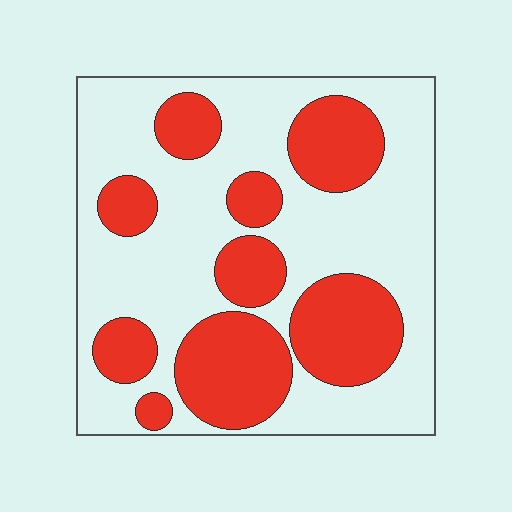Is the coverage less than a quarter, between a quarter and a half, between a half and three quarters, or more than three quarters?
Between a quarter and a half.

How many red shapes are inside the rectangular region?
9.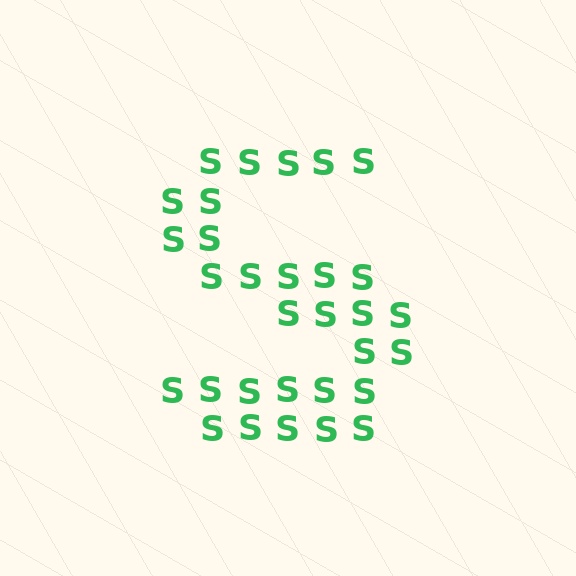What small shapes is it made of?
It is made of small letter S's.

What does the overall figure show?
The overall figure shows the letter S.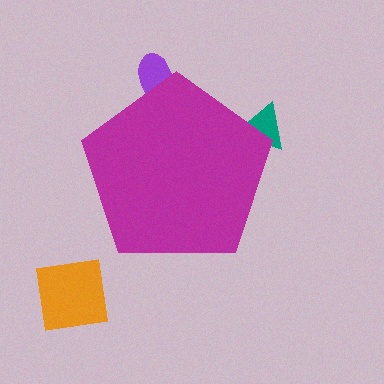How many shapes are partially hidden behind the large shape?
2 shapes are partially hidden.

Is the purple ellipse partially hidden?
Yes, the purple ellipse is partially hidden behind the magenta pentagon.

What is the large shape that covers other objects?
A magenta pentagon.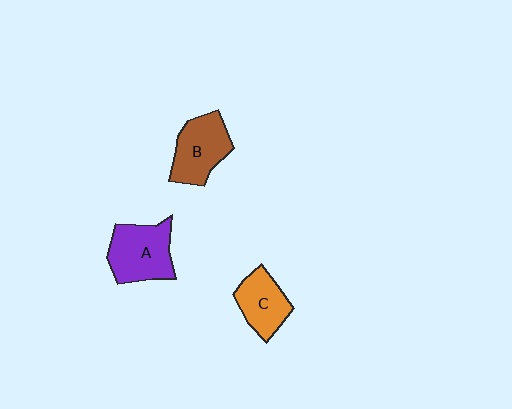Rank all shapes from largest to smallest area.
From largest to smallest: A (purple), B (brown), C (orange).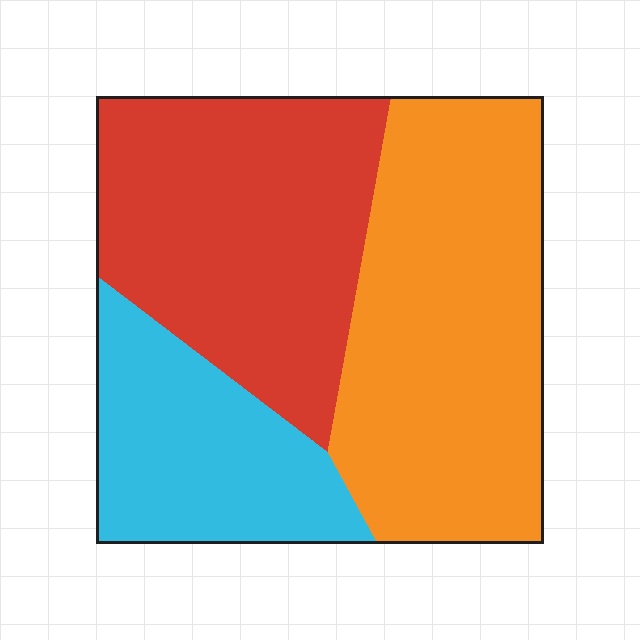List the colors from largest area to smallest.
From largest to smallest: orange, red, cyan.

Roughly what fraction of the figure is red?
Red takes up about three eighths (3/8) of the figure.